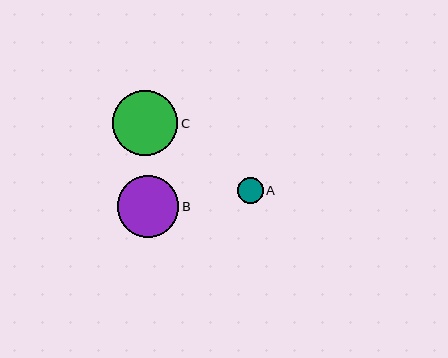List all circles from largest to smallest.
From largest to smallest: C, B, A.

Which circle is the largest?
Circle C is the largest with a size of approximately 65 pixels.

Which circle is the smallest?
Circle A is the smallest with a size of approximately 26 pixels.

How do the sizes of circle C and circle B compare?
Circle C and circle B are approximately the same size.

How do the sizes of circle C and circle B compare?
Circle C and circle B are approximately the same size.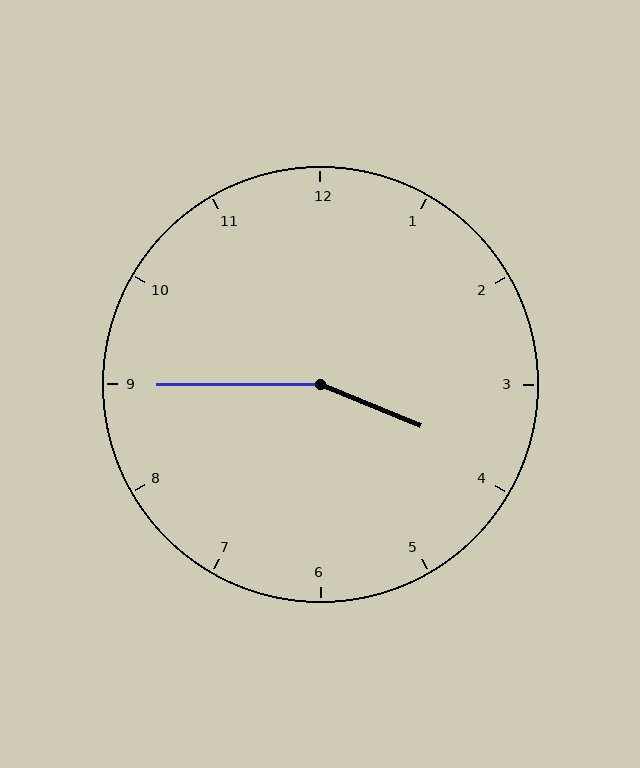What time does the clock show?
3:45.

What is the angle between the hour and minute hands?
Approximately 158 degrees.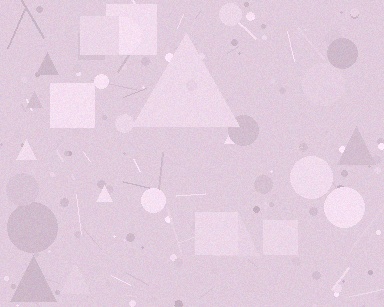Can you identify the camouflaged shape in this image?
The camouflaged shape is a triangle.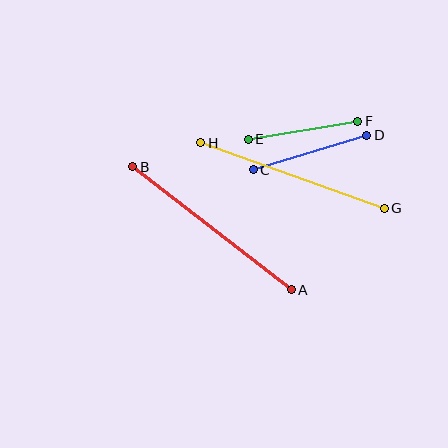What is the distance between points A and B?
The distance is approximately 201 pixels.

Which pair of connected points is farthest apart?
Points A and B are farthest apart.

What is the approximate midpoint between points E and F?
The midpoint is at approximately (303, 130) pixels.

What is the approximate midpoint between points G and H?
The midpoint is at approximately (293, 176) pixels.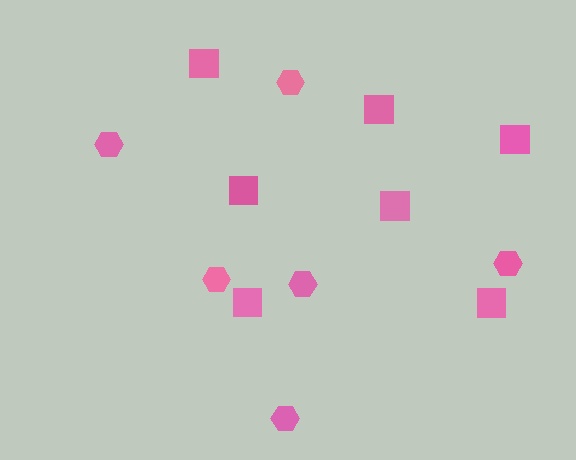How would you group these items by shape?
There are 2 groups: one group of hexagons (6) and one group of squares (7).